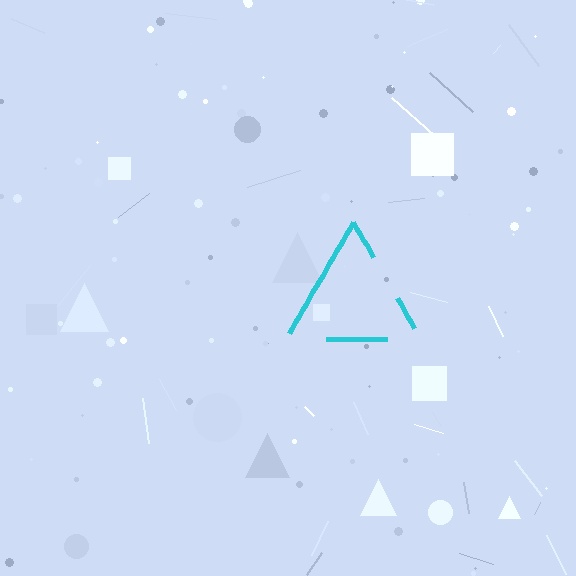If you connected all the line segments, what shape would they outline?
They would outline a triangle.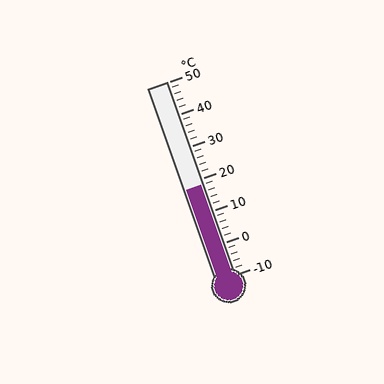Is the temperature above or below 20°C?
The temperature is below 20°C.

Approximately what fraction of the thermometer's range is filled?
The thermometer is filled to approximately 45% of its range.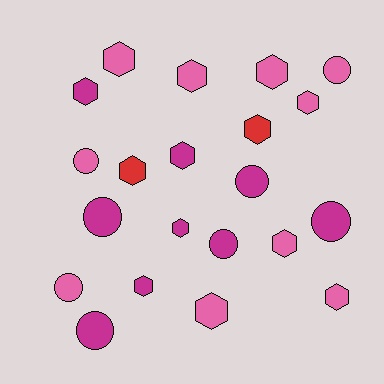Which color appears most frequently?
Pink, with 10 objects.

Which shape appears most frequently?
Hexagon, with 13 objects.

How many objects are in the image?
There are 21 objects.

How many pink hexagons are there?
There are 7 pink hexagons.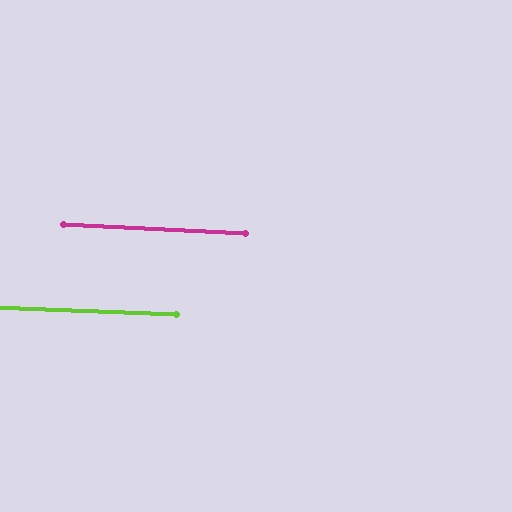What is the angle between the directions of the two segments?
Approximately 1 degree.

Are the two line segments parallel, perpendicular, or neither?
Parallel — their directions differ by only 0.5°.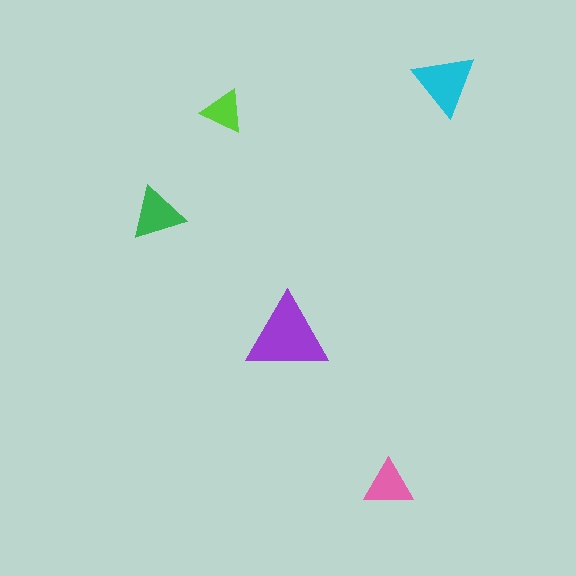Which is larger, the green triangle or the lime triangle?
The green one.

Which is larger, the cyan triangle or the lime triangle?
The cyan one.